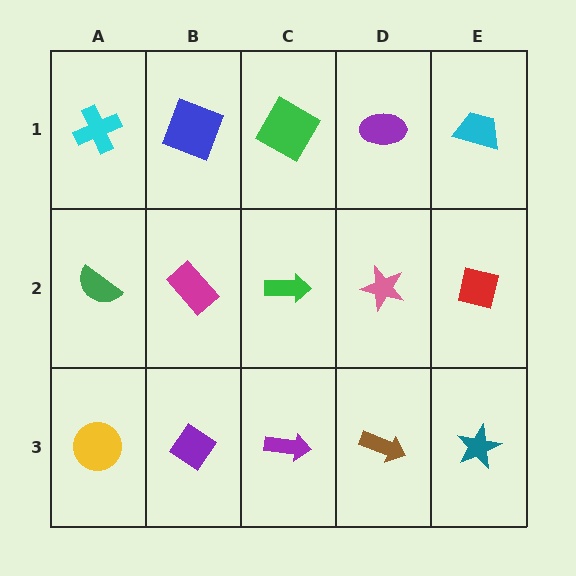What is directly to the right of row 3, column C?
A brown arrow.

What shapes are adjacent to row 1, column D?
A pink star (row 2, column D), a green square (row 1, column C), a cyan trapezoid (row 1, column E).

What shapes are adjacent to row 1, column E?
A red square (row 2, column E), a purple ellipse (row 1, column D).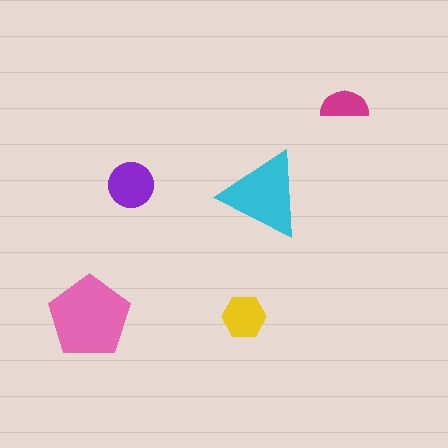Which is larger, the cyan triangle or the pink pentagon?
The pink pentagon.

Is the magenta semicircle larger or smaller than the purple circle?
Smaller.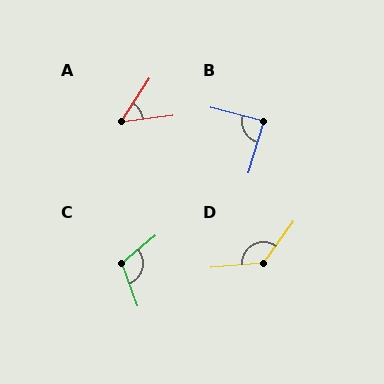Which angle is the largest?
D, at approximately 131 degrees.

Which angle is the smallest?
A, at approximately 50 degrees.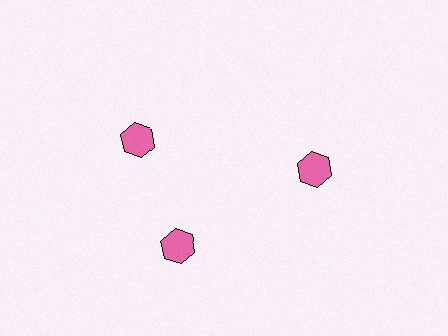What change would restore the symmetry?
The symmetry would be restored by rotating it back into even spacing with its neighbors so that all 3 hexagons sit at equal angles and equal distance from the center.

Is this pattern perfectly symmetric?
No. The 3 pink hexagons are arranged in a ring, but one element near the 11 o'clock position is rotated out of alignment along the ring, breaking the 3-fold rotational symmetry.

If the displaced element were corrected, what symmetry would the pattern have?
It would have 3-fold rotational symmetry — the pattern would map onto itself every 120 degrees.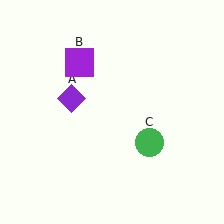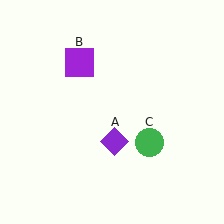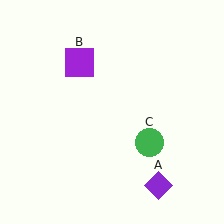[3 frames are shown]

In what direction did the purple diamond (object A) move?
The purple diamond (object A) moved down and to the right.